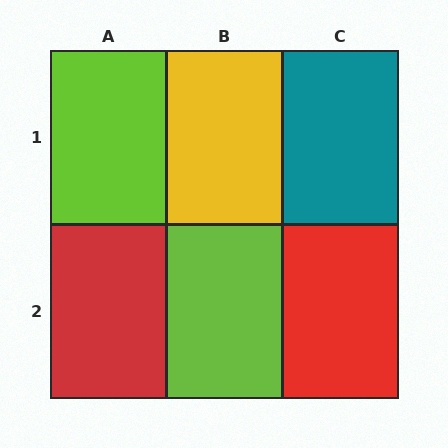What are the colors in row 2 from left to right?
Red, lime, red.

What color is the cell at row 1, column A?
Lime.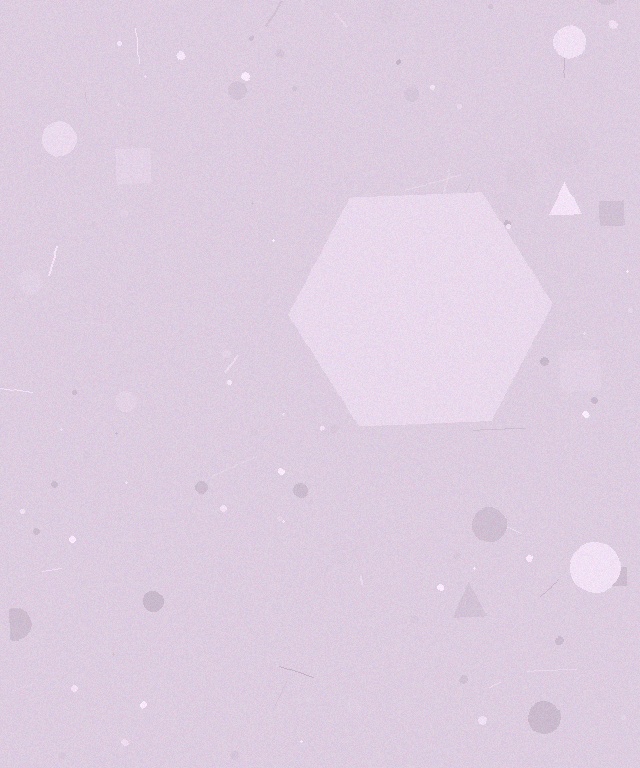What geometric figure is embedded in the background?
A hexagon is embedded in the background.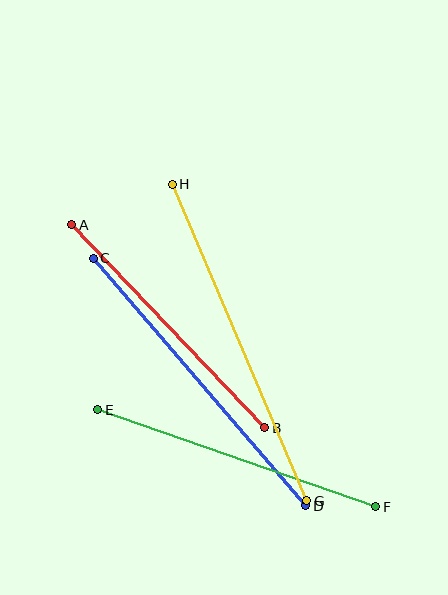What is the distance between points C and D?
The distance is approximately 326 pixels.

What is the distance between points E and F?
The distance is approximately 295 pixels.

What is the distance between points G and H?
The distance is approximately 344 pixels.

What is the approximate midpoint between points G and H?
The midpoint is at approximately (240, 343) pixels.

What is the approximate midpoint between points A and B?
The midpoint is at approximately (168, 326) pixels.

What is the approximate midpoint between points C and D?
The midpoint is at approximately (200, 382) pixels.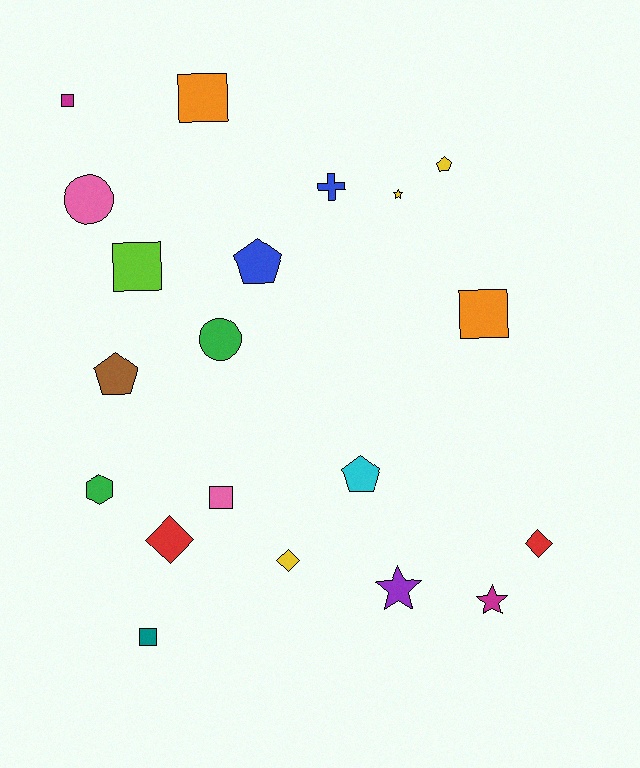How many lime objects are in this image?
There is 1 lime object.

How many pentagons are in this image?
There are 4 pentagons.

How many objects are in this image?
There are 20 objects.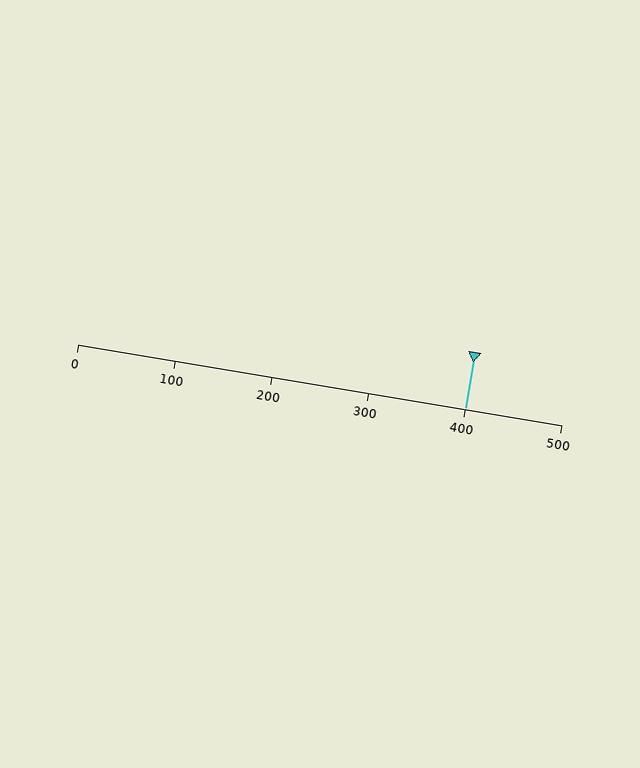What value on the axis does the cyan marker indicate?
The marker indicates approximately 400.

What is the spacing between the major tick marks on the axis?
The major ticks are spaced 100 apart.